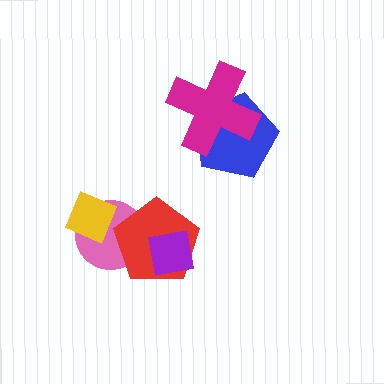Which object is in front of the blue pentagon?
The magenta cross is in front of the blue pentagon.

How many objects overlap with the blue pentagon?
1 object overlaps with the blue pentagon.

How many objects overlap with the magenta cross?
1 object overlaps with the magenta cross.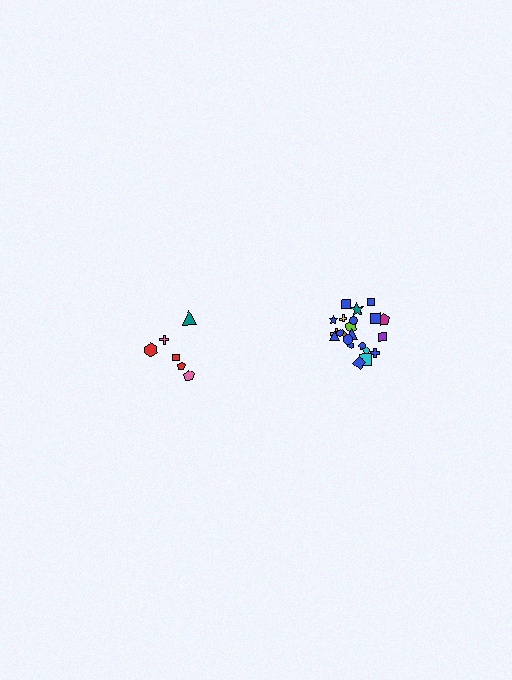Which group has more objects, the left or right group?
The right group.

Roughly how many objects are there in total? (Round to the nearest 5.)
Roughly 30 objects in total.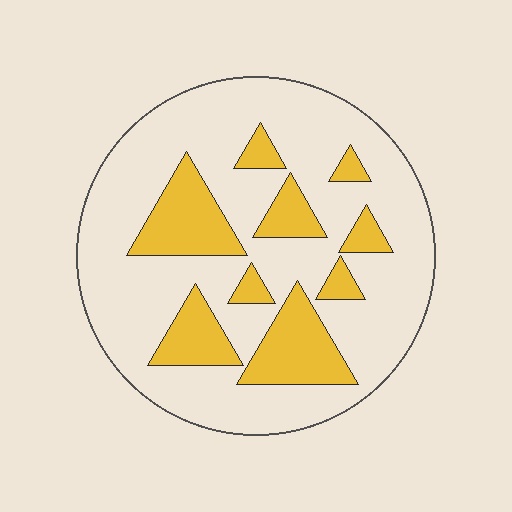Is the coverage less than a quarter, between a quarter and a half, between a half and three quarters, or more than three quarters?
Less than a quarter.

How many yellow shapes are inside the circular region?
9.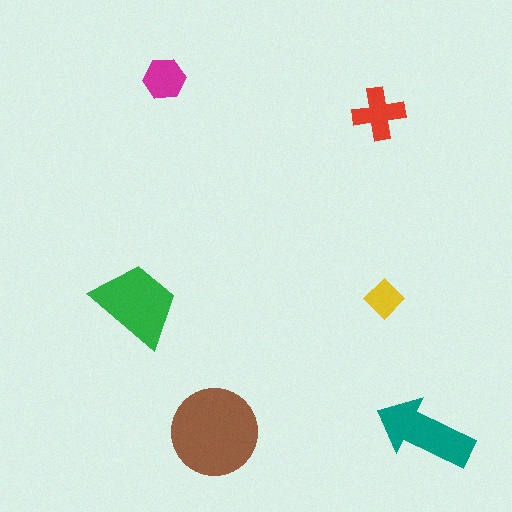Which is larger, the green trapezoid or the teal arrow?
The green trapezoid.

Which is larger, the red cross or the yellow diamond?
The red cross.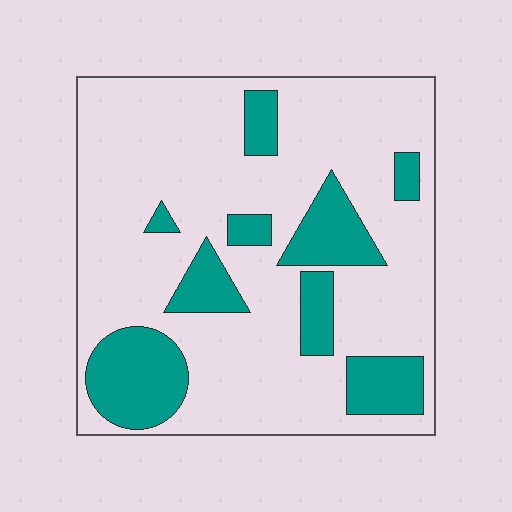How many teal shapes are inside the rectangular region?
9.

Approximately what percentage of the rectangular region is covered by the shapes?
Approximately 25%.